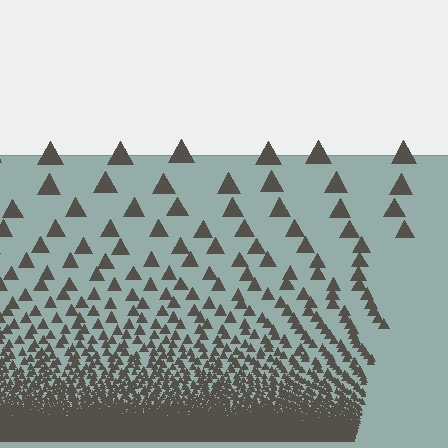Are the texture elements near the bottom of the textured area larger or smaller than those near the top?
Smaller. The gradient is inverted — elements near the bottom are smaller and denser.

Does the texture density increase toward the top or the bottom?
Density increases toward the bottom.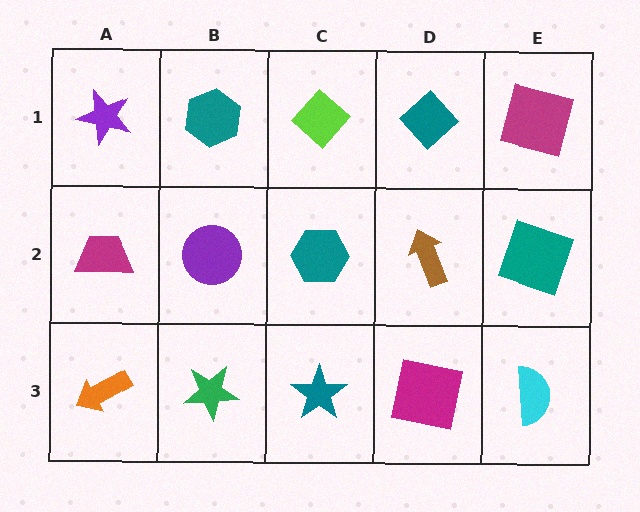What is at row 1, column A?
A purple star.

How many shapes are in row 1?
5 shapes.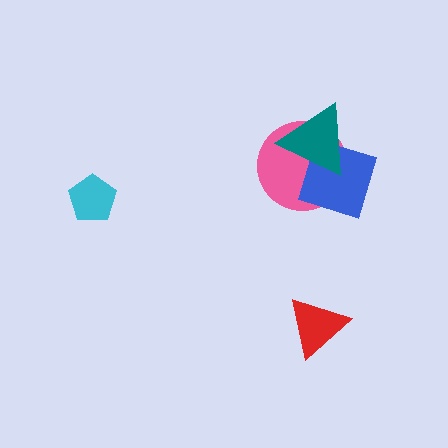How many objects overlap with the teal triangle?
2 objects overlap with the teal triangle.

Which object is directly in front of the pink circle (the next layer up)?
The blue diamond is directly in front of the pink circle.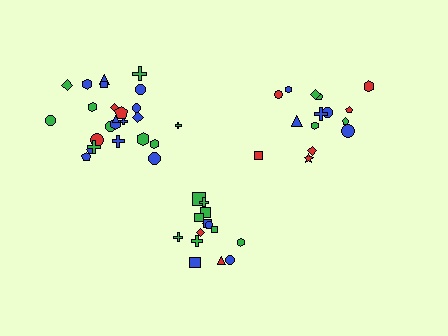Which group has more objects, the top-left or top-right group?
The top-left group.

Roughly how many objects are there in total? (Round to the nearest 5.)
Roughly 55 objects in total.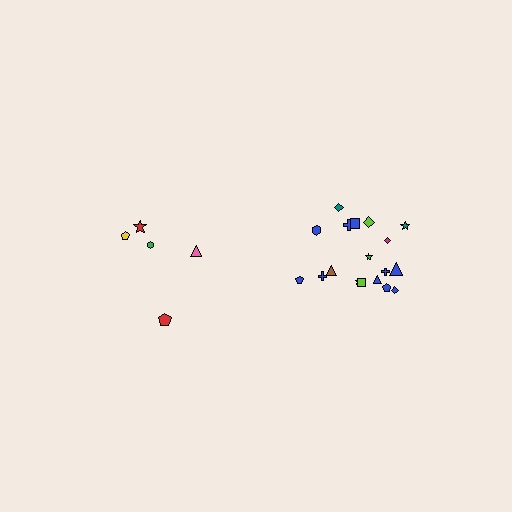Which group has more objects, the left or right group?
The right group.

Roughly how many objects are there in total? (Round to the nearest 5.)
Roughly 25 objects in total.